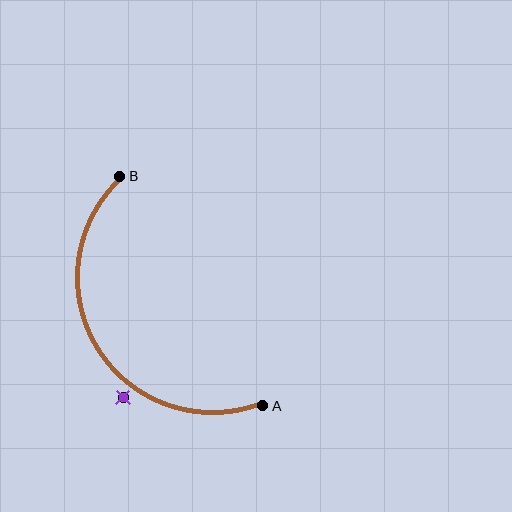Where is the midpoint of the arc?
The arc midpoint is the point on the curve farthest from the straight line joining A and B. It sits to the left of that line.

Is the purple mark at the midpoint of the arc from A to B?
No — the purple mark does not lie on the arc at all. It sits slightly outside the curve.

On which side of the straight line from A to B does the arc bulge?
The arc bulges to the left of the straight line connecting A and B.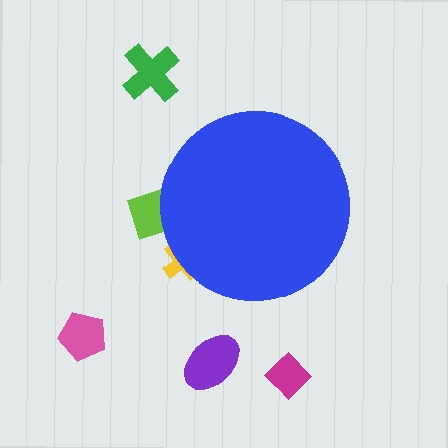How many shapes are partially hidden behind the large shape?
2 shapes are partially hidden.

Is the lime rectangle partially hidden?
Yes, the lime rectangle is partially hidden behind the blue circle.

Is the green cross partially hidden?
No, the green cross is fully visible.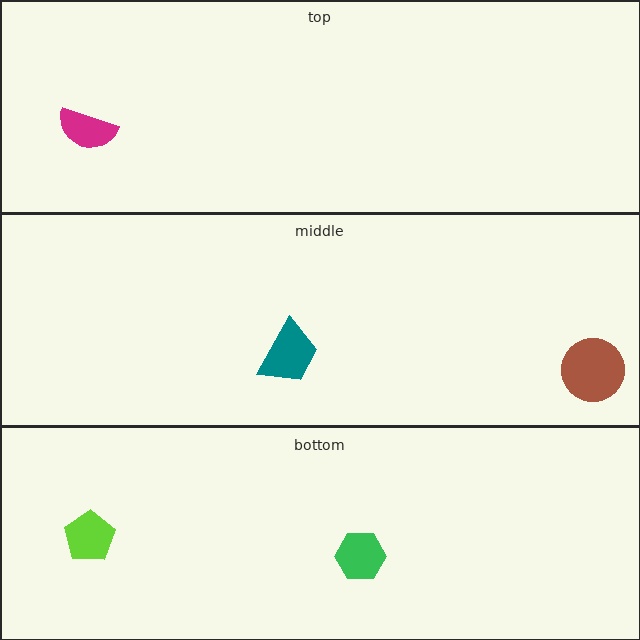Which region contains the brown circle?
The middle region.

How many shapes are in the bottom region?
2.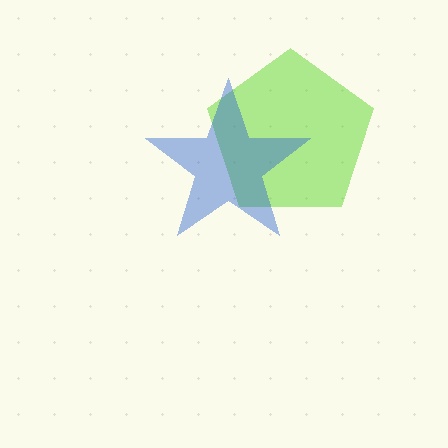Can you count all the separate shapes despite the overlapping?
Yes, there are 2 separate shapes.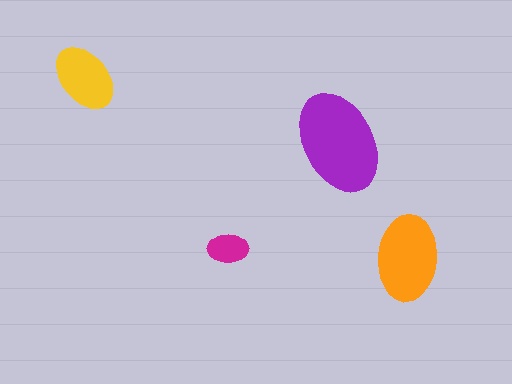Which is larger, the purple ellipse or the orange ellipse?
The purple one.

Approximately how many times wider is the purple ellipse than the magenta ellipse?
About 2.5 times wider.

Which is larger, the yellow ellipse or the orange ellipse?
The orange one.